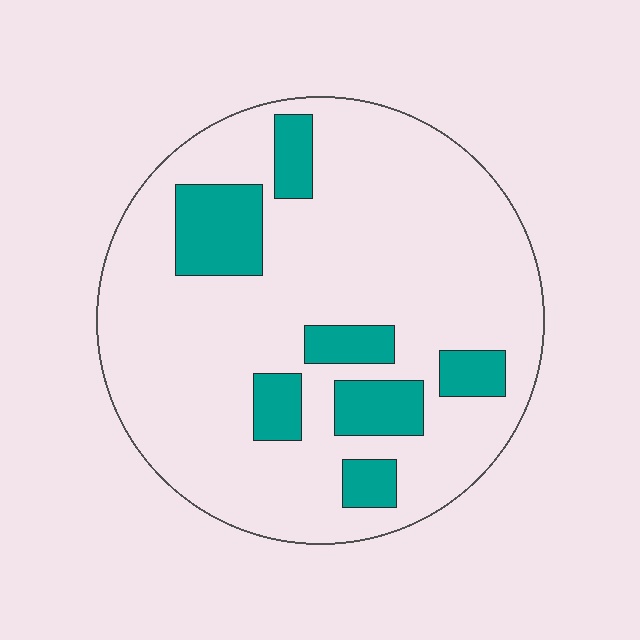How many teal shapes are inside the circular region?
7.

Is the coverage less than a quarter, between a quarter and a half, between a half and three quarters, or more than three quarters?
Less than a quarter.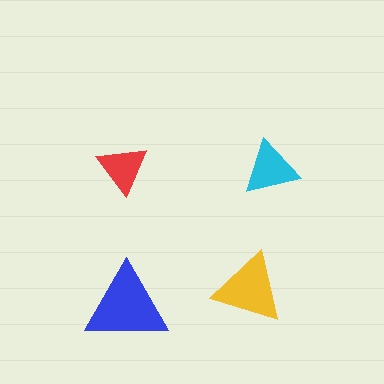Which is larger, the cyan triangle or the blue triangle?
The blue one.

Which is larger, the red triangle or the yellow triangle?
The yellow one.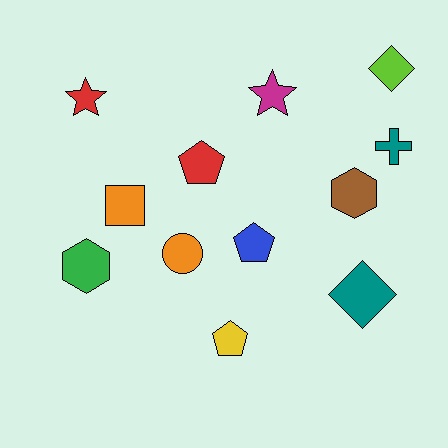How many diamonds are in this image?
There are 2 diamonds.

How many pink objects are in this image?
There are no pink objects.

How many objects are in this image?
There are 12 objects.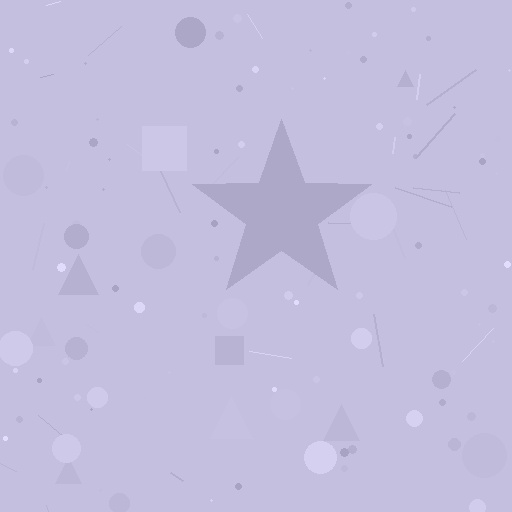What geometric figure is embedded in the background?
A star is embedded in the background.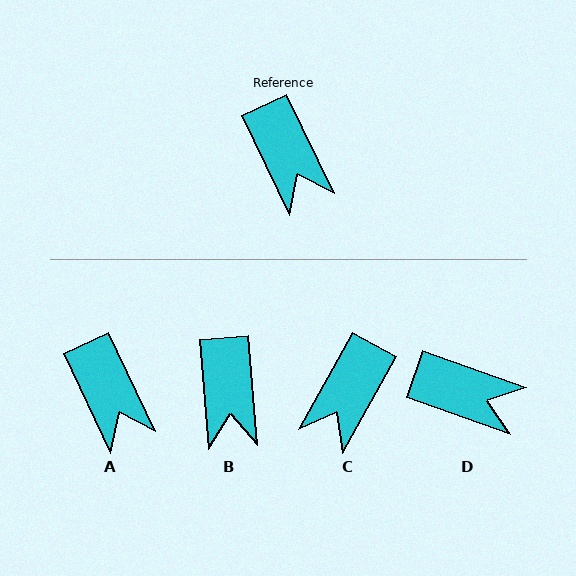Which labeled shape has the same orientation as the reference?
A.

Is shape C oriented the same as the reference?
No, it is off by about 54 degrees.